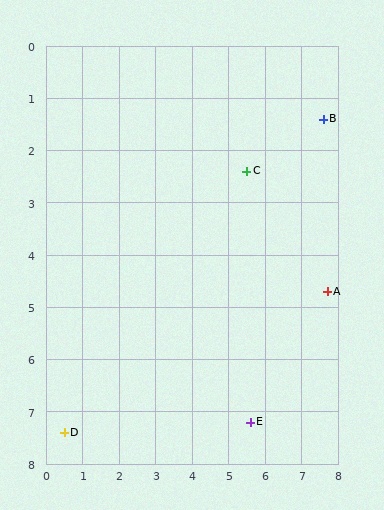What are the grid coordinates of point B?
Point B is at approximately (7.6, 1.4).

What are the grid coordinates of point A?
Point A is at approximately (7.7, 4.7).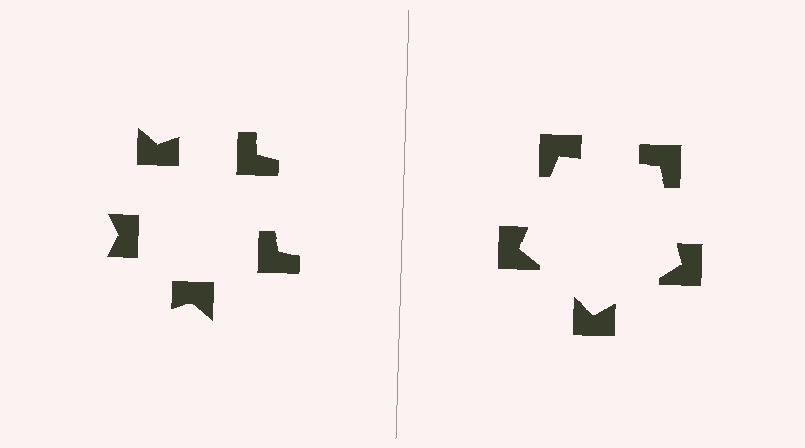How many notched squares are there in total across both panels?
10 — 5 on each side.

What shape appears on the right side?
An illusory pentagon.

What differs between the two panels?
The notched squares are positioned identically on both sides; only the wedge orientations differ. On the right they align to a pentagon; on the left they are misaligned.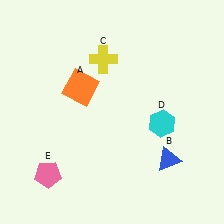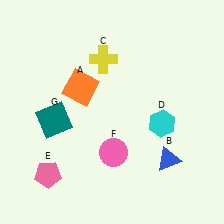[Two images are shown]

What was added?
A pink circle (F), a teal square (G) were added in Image 2.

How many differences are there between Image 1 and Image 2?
There are 2 differences between the two images.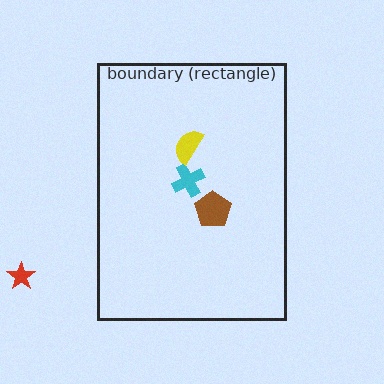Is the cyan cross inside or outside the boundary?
Inside.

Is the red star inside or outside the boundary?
Outside.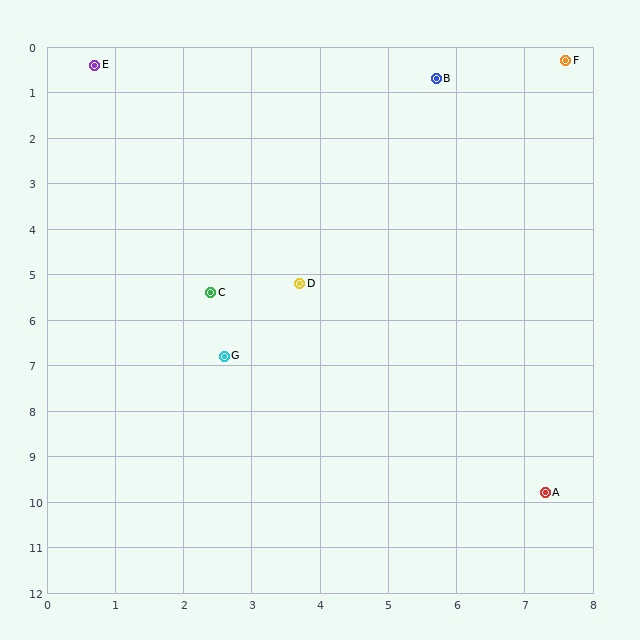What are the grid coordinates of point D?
Point D is at approximately (3.7, 5.2).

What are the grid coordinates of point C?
Point C is at approximately (2.4, 5.4).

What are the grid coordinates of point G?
Point G is at approximately (2.6, 6.8).